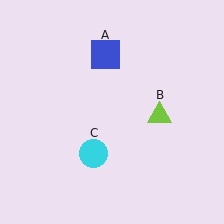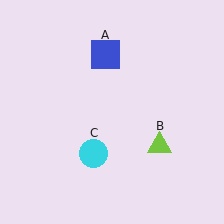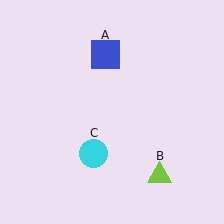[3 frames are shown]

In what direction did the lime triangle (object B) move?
The lime triangle (object B) moved down.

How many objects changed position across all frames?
1 object changed position: lime triangle (object B).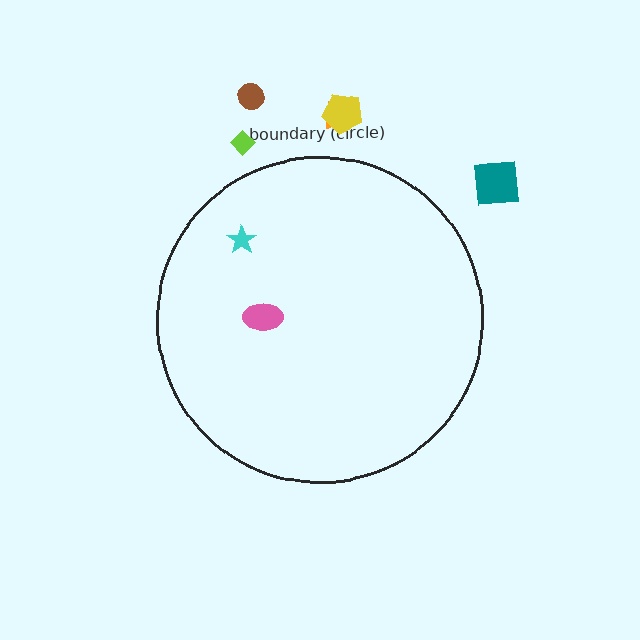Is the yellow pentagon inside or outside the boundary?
Outside.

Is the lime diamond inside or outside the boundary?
Outside.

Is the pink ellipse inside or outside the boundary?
Inside.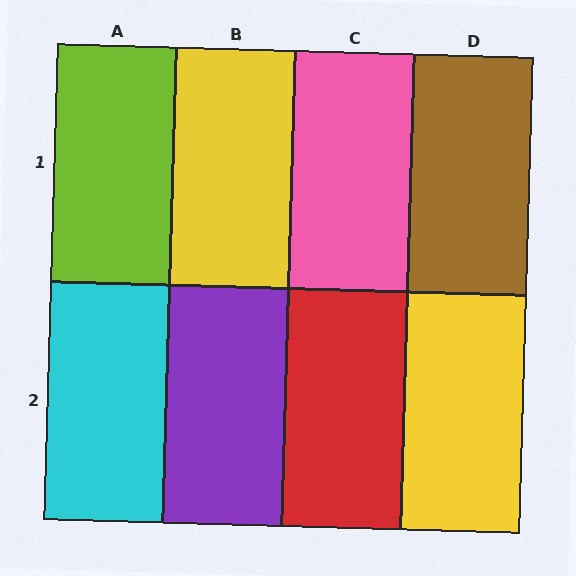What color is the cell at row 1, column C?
Pink.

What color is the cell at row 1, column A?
Lime.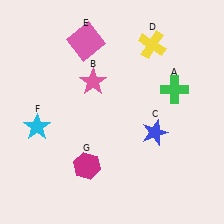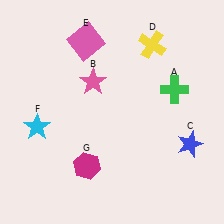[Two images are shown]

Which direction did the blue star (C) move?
The blue star (C) moved right.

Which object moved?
The blue star (C) moved right.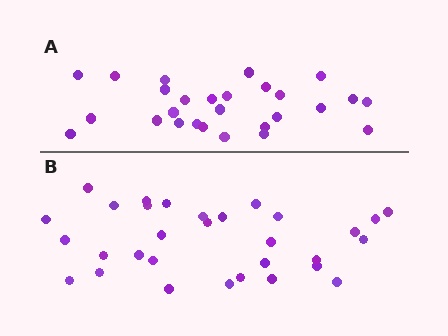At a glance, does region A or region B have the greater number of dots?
Region B (the bottom region) has more dots.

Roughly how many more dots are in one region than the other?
Region B has about 4 more dots than region A.